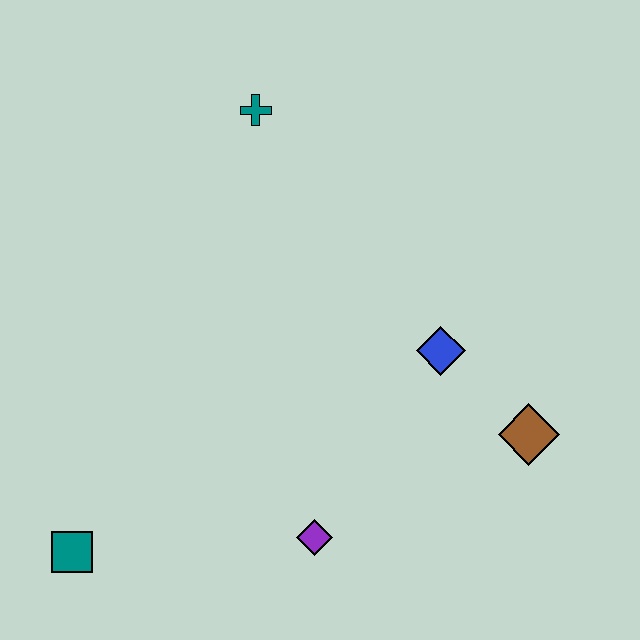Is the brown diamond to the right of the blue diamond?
Yes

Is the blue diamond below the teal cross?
Yes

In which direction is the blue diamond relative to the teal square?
The blue diamond is to the right of the teal square.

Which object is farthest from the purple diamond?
The teal cross is farthest from the purple diamond.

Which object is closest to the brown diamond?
The blue diamond is closest to the brown diamond.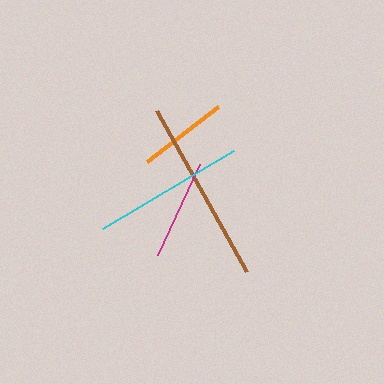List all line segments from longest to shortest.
From longest to shortest: brown, cyan, magenta, orange.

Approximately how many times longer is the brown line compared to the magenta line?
The brown line is approximately 1.8 times the length of the magenta line.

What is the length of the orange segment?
The orange segment is approximately 90 pixels long.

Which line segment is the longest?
The brown line is the longest at approximately 185 pixels.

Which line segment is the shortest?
The orange line is the shortest at approximately 90 pixels.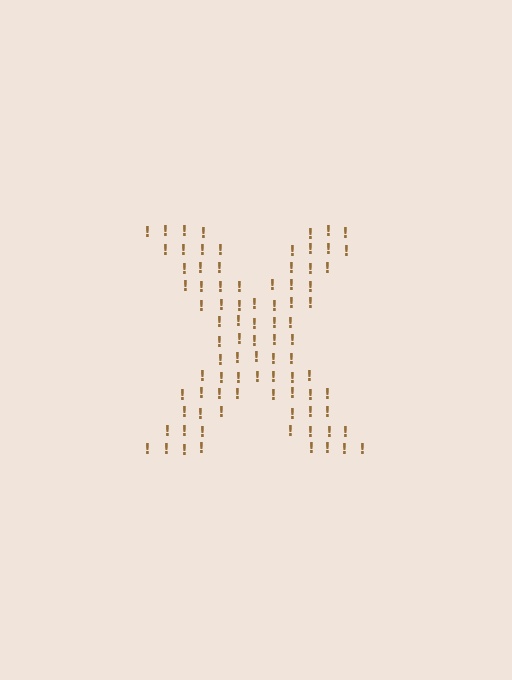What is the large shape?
The large shape is the letter X.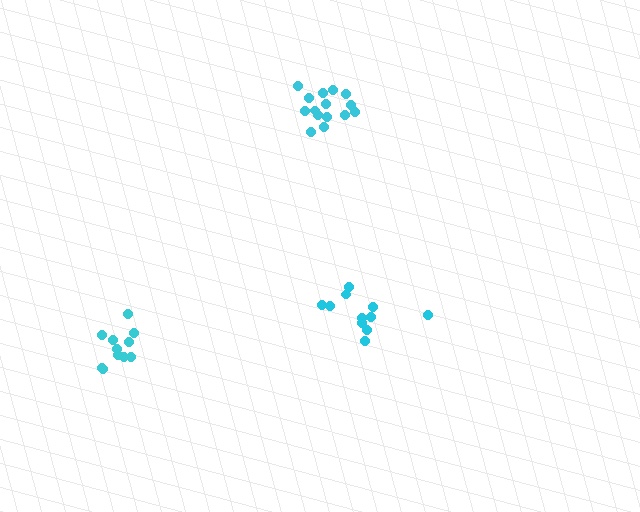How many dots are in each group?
Group 1: 15 dots, Group 2: 11 dots, Group 3: 11 dots (37 total).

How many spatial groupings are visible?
There are 3 spatial groupings.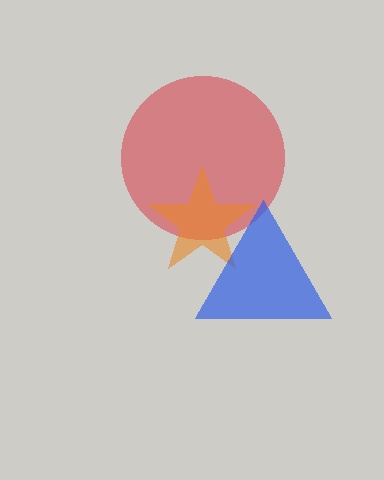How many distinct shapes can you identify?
There are 3 distinct shapes: a red circle, an orange star, a blue triangle.